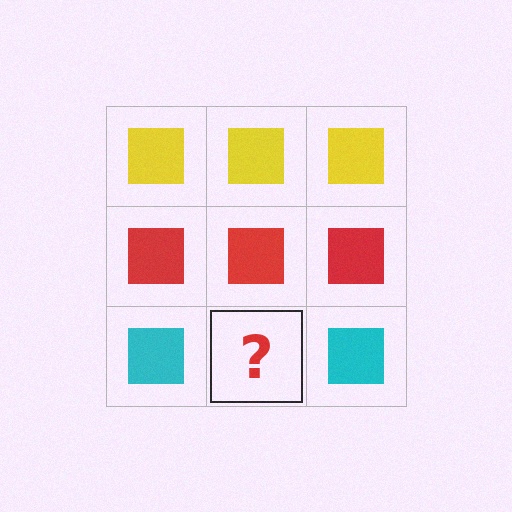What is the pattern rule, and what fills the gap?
The rule is that each row has a consistent color. The gap should be filled with a cyan square.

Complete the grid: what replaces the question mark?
The question mark should be replaced with a cyan square.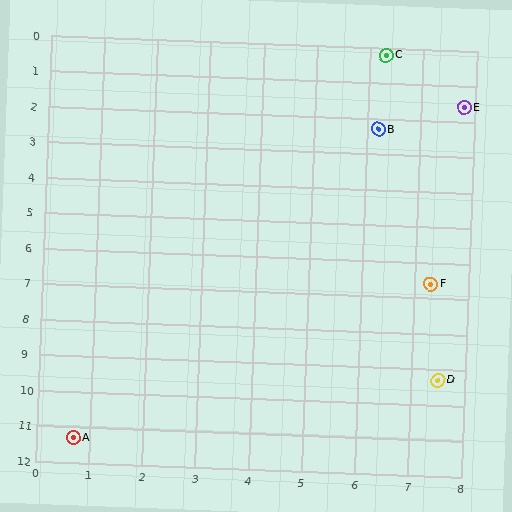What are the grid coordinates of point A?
Point A is at approximately (0.7, 11.3).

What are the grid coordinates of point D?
Point D is at approximately (7.5, 9.3).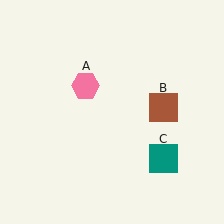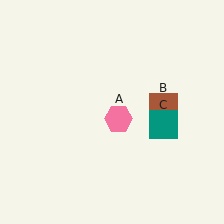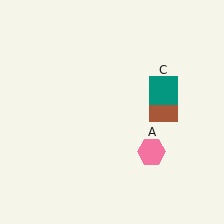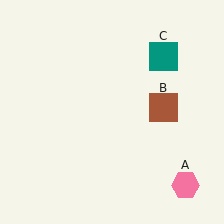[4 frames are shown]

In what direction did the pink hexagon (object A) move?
The pink hexagon (object A) moved down and to the right.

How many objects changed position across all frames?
2 objects changed position: pink hexagon (object A), teal square (object C).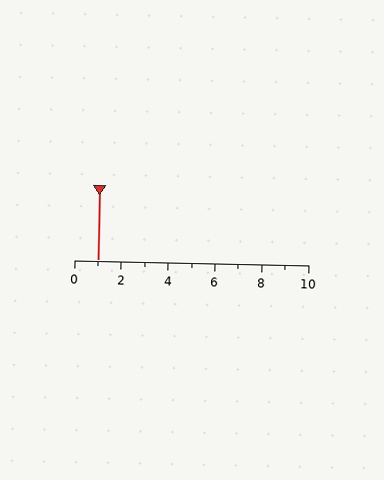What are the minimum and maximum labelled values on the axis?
The axis runs from 0 to 10.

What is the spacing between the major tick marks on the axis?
The major ticks are spaced 2 apart.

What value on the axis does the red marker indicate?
The marker indicates approximately 1.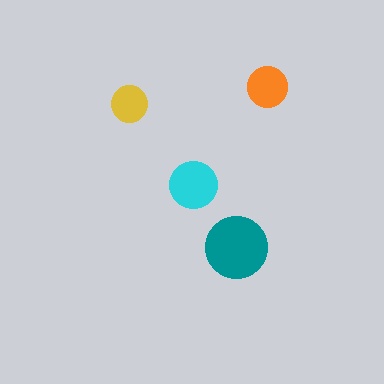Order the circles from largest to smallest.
the teal one, the cyan one, the orange one, the yellow one.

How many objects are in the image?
There are 4 objects in the image.